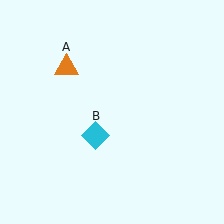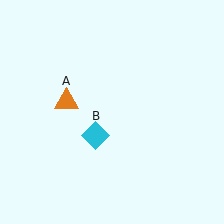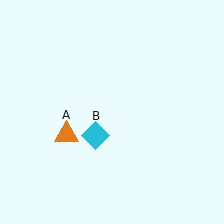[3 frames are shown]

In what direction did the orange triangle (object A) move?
The orange triangle (object A) moved down.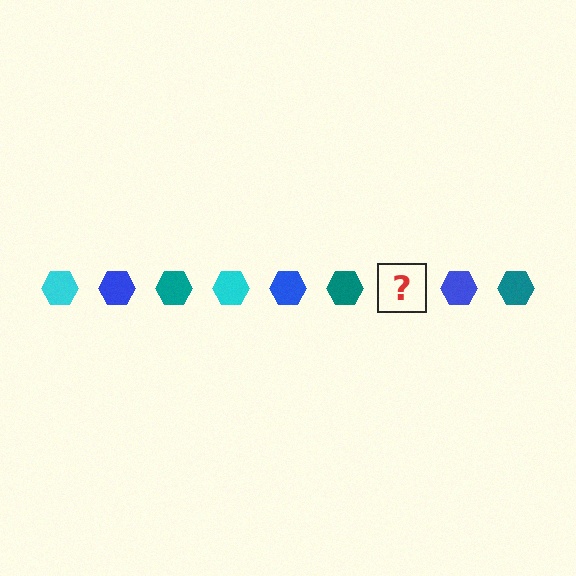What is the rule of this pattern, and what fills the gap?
The rule is that the pattern cycles through cyan, blue, teal hexagons. The gap should be filled with a cyan hexagon.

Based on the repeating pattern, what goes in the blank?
The blank should be a cyan hexagon.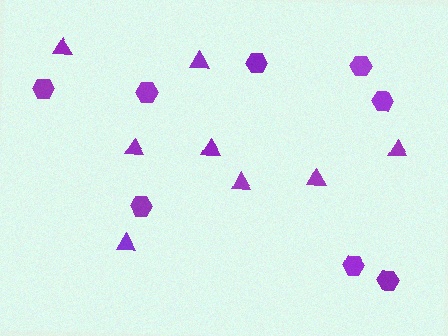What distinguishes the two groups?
There are 2 groups: one group of hexagons (8) and one group of triangles (8).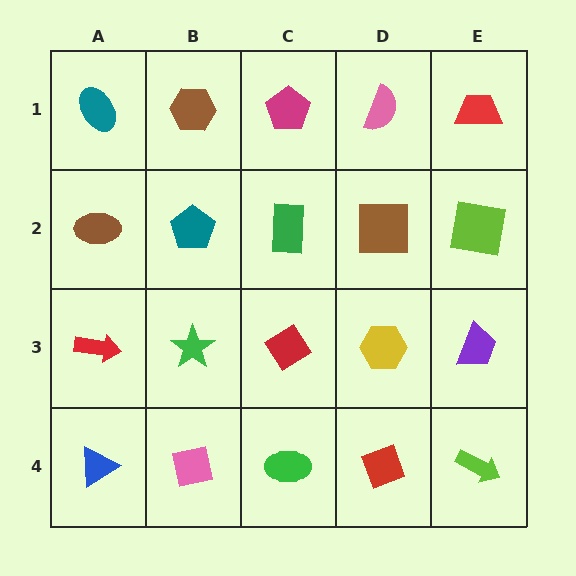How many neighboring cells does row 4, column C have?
3.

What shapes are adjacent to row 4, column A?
A red arrow (row 3, column A), a pink square (row 4, column B).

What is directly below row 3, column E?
A lime arrow.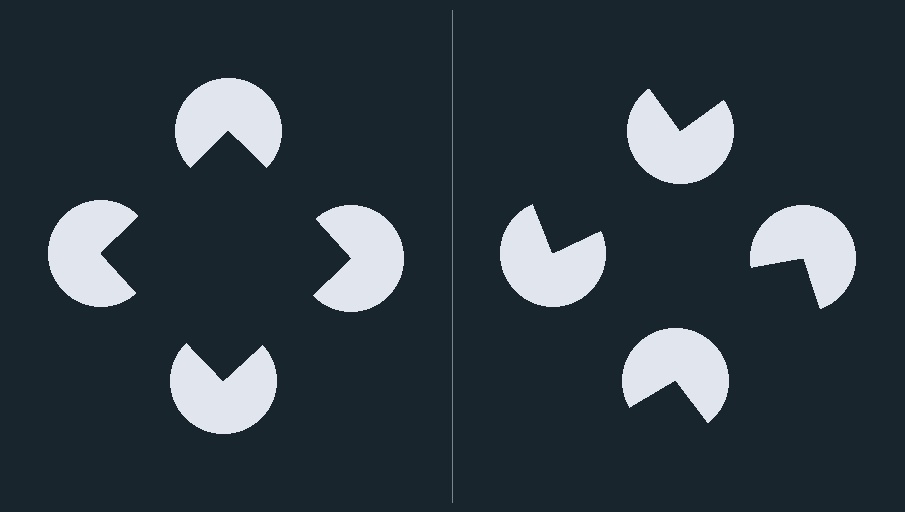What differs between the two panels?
The pac-man discs are positioned identically on both sides; only the wedge orientations differ. On the left they align to a square; on the right they are misaligned.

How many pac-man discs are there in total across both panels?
8 — 4 on each side.